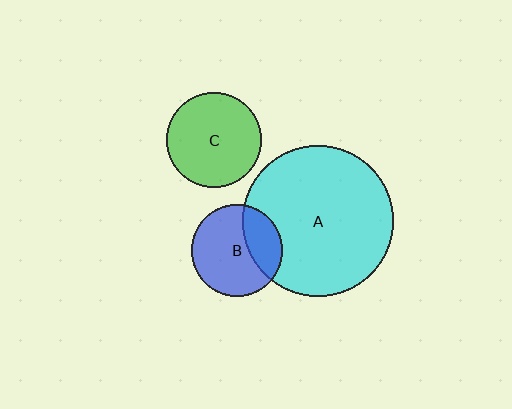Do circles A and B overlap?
Yes.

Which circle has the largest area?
Circle A (cyan).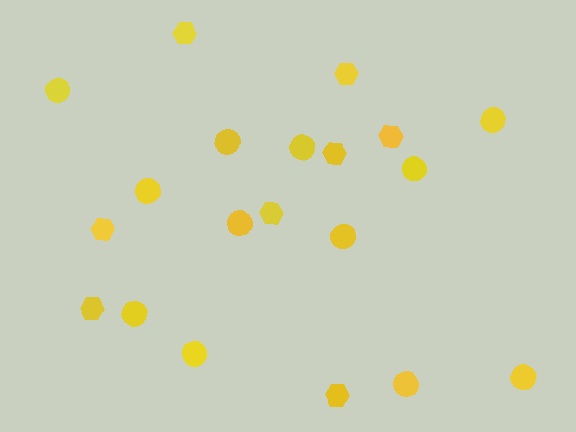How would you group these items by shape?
There are 2 groups: one group of circles (12) and one group of hexagons (8).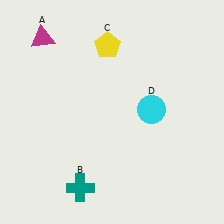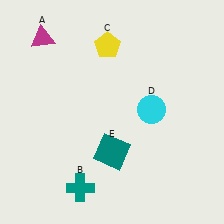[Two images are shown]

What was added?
A teal square (E) was added in Image 2.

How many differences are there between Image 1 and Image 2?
There is 1 difference between the two images.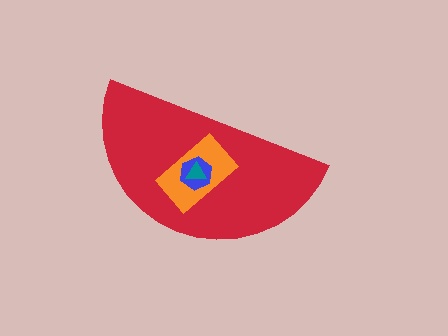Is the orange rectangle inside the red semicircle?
Yes.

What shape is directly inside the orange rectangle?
The blue hexagon.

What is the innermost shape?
The teal triangle.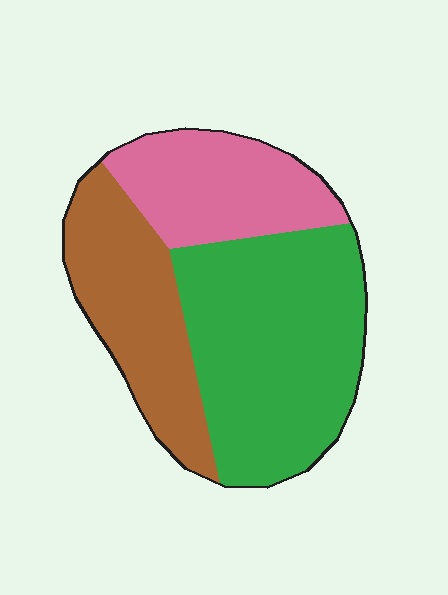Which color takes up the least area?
Pink, at roughly 25%.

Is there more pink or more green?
Green.